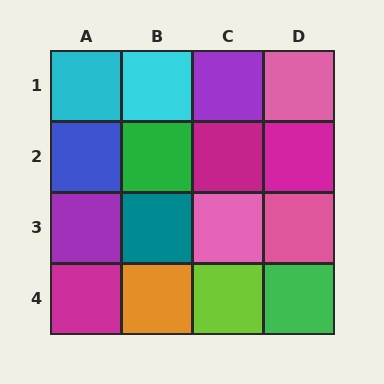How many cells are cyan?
2 cells are cyan.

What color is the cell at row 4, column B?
Orange.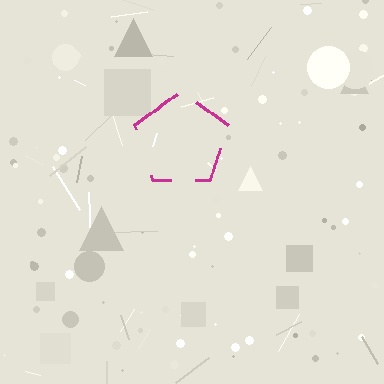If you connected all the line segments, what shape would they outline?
They would outline a pentagon.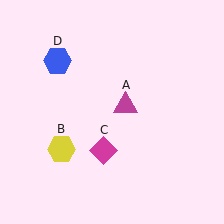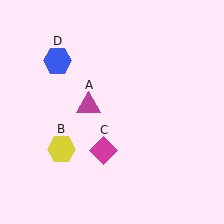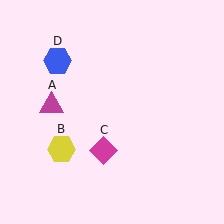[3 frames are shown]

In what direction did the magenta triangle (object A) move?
The magenta triangle (object A) moved left.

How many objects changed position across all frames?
1 object changed position: magenta triangle (object A).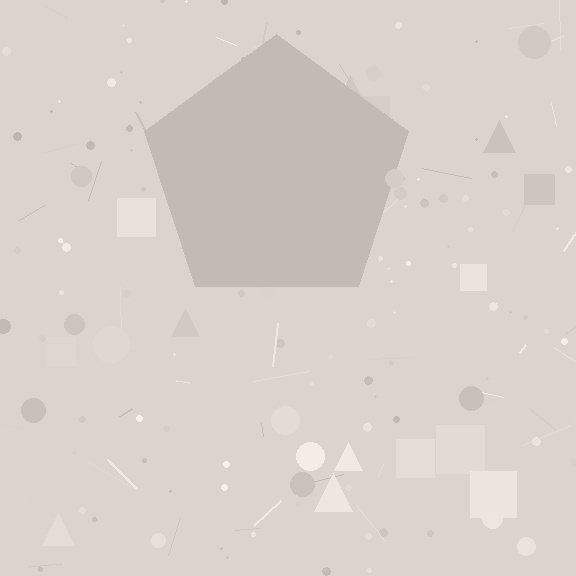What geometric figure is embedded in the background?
A pentagon is embedded in the background.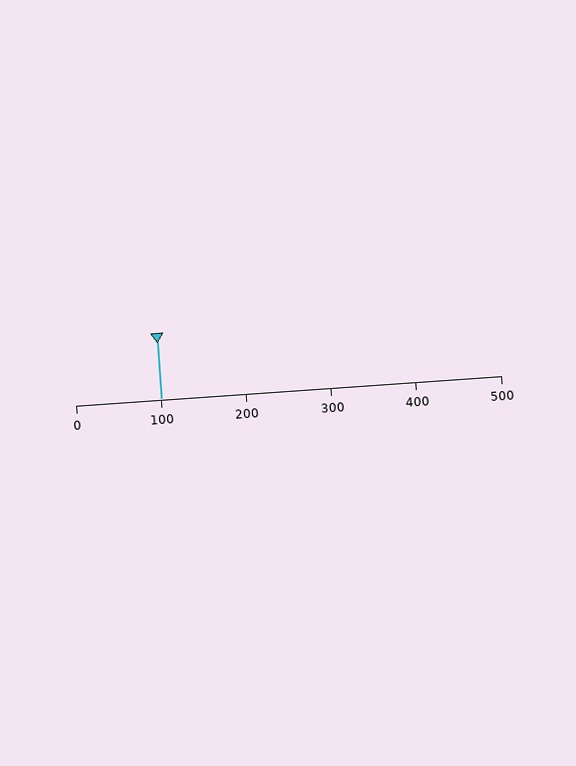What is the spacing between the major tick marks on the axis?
The major ticks are spaced 100 apart.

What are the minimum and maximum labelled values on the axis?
The axis runs from 0 to 500.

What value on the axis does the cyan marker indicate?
The marker indicates approximately 100.